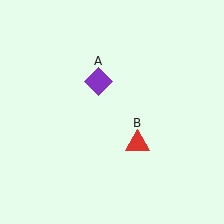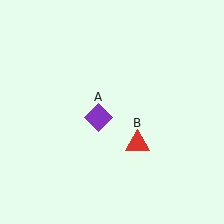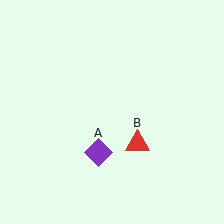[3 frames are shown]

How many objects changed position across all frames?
1 object changed position: purple diamond (object A).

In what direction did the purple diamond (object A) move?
The purple diamond (object A) moved down.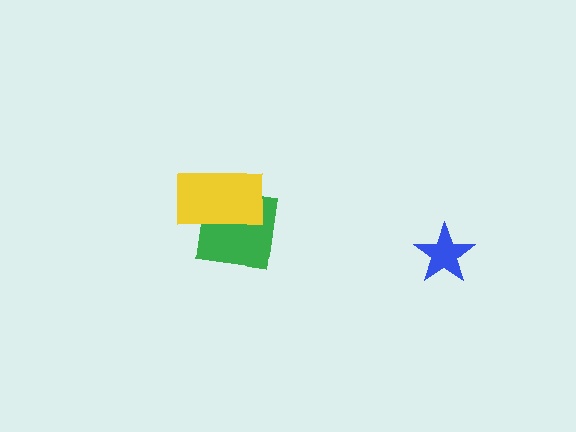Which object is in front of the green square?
The yellow rectangle is in front of the green square.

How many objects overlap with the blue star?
0 objects overlap with the blue star.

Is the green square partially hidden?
Yes, it is partially covered by another shape.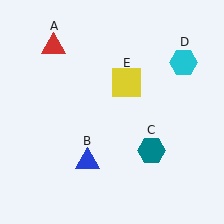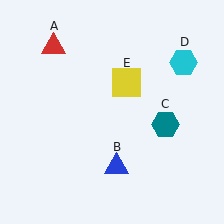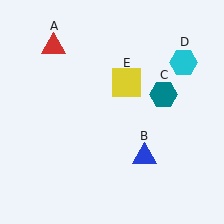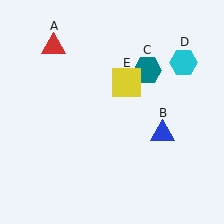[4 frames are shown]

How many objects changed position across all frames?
2 objects changed position: blue triangle (object B), teal hexagon (object C).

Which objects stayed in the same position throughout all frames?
Red triangle (object A) and cyan hexagon (object D) and yellow square (object E) remained stationary.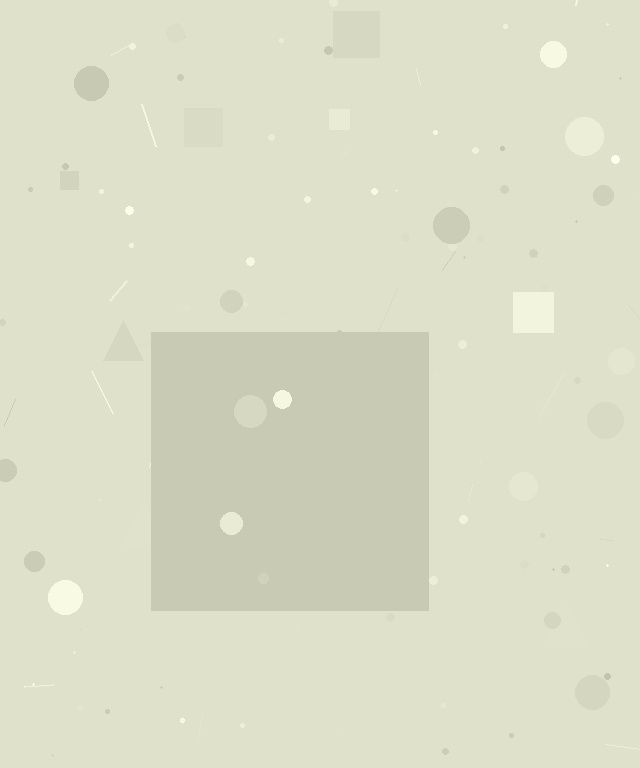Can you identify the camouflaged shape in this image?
The camouflaged shape is a square.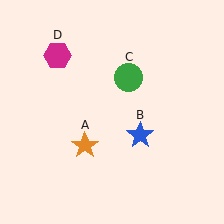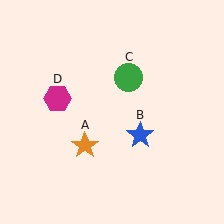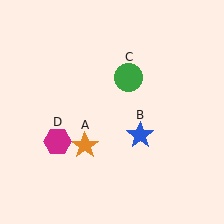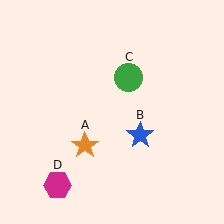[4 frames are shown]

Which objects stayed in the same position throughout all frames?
Orange star (object A) and blue star (object B) and green circle (object C) remained stationary.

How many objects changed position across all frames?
1 object changed position: magenta hexagon (object D).